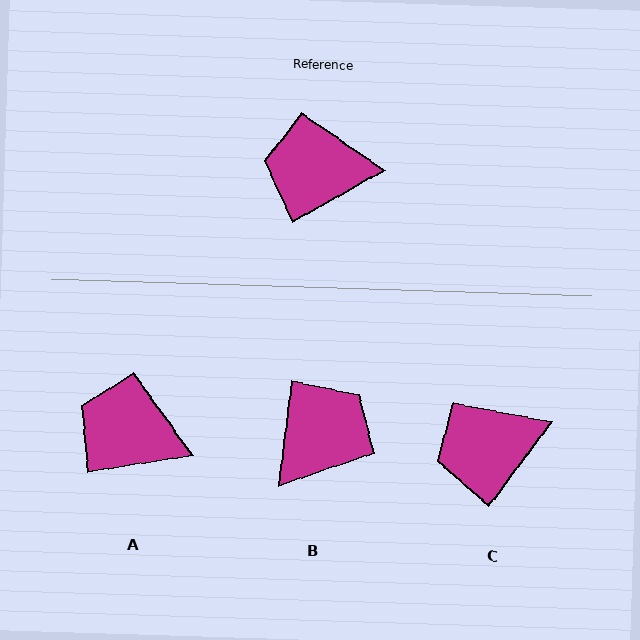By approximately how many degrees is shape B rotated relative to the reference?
Approximately 127 degrees clockwise.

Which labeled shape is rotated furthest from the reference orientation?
B, about 127 degrees away.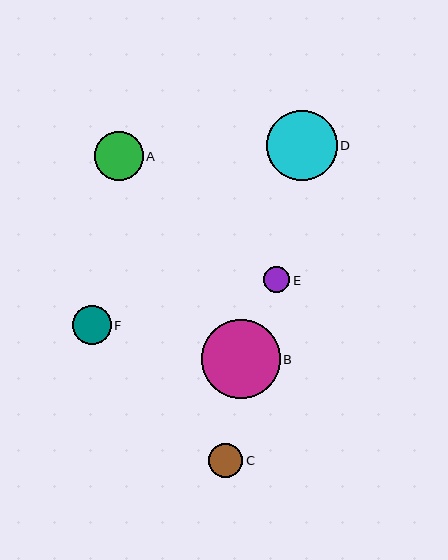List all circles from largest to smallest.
From largest to smallest: B, D, A, F, C, E.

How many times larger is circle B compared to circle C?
Circle B is approximately 2.3 times the size of circle C.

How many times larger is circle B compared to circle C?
Circle B is approximately 2.3 times the size of circle C.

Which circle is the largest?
Circle B is the largest with a size of approximately 79 pixels.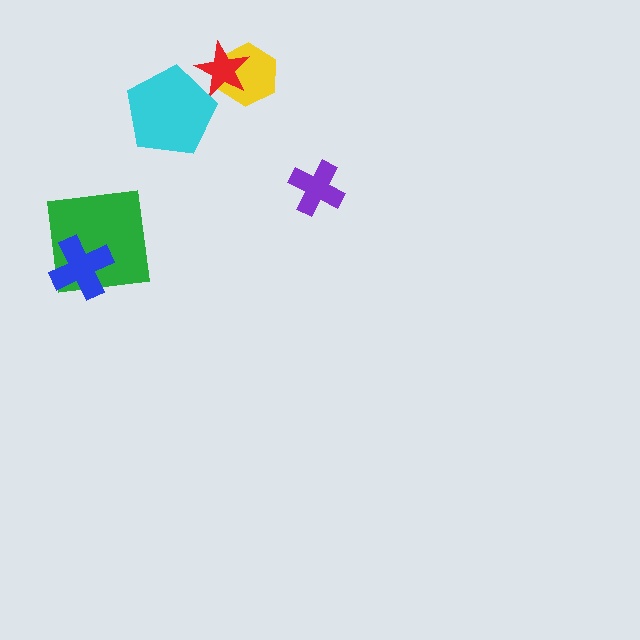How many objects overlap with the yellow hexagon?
1 object overlaps with the yellow hexagon.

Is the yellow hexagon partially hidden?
Yes, it is partially covered by another shape.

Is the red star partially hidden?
Yes, it is partially covered by another shape.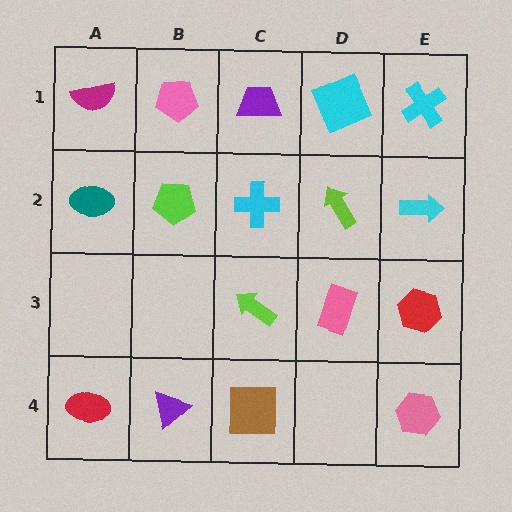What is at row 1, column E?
A cyan cross.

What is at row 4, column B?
A purple triangle.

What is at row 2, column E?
A cyan arrow.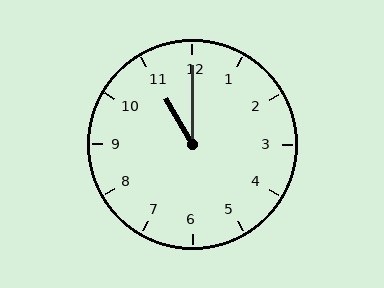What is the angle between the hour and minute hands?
Approximately 30 degrees.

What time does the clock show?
11:00.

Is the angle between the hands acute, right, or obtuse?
It is acute.